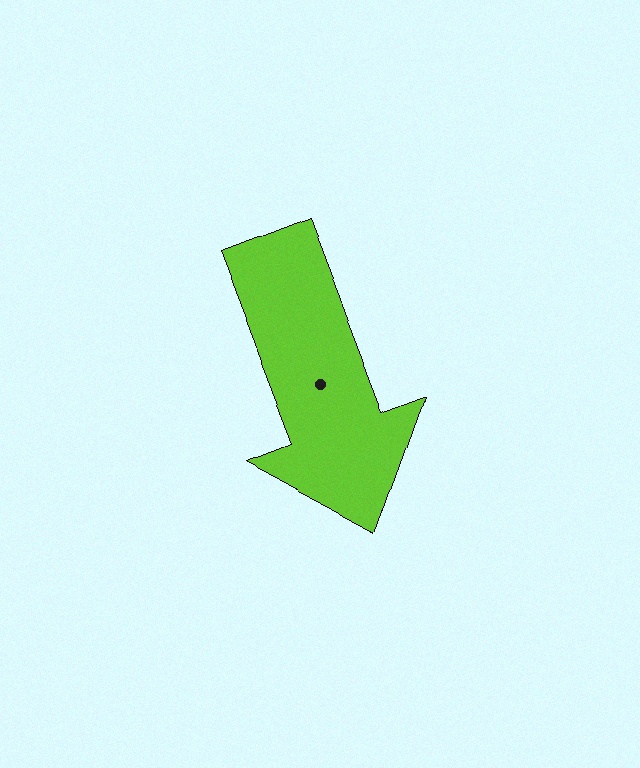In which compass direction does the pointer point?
South.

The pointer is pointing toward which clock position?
Roughly 5 o'clock.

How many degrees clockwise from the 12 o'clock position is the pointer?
Approximately 159 degrees.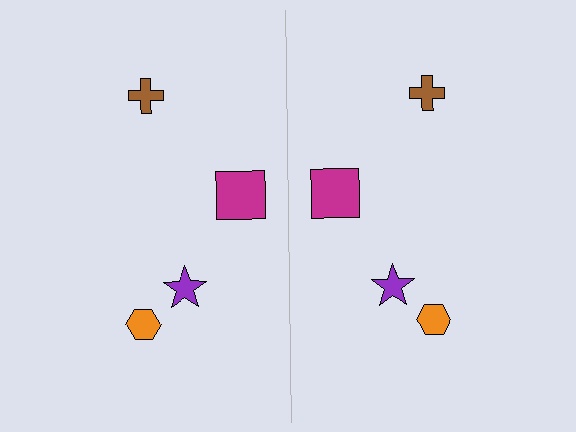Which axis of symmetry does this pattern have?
The pattern has a vertical axis of symmetry running through the center of the image.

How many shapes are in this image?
There are 8 shapes in this image.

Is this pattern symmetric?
Yes, this pattern has bilateral (reflection) symmetry.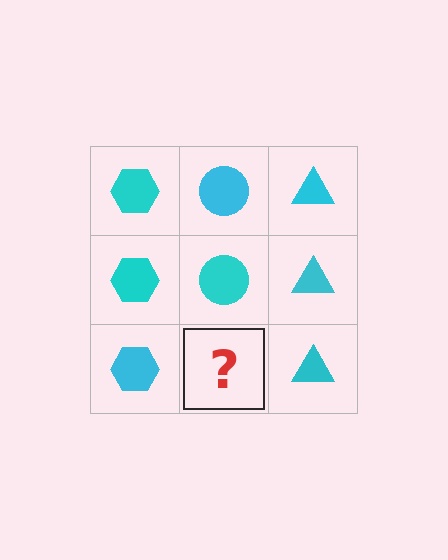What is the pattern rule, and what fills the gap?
The rule is that each column has a consistent shape. The gap should be filled with a cyan circle.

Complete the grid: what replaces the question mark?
The question mark should be replaced with a cyan circle.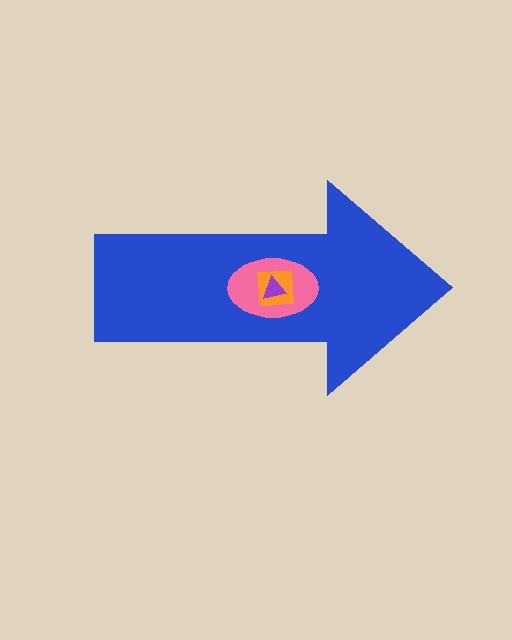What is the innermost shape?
The purple triangle.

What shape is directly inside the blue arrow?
The pink ellipse.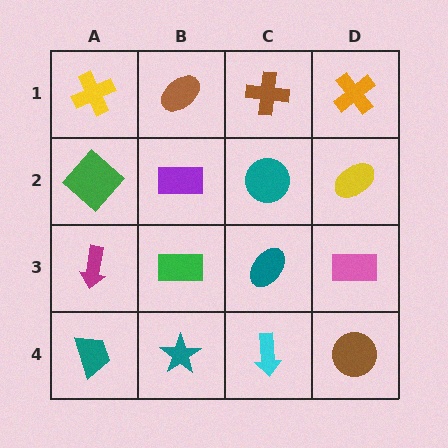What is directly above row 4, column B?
A green rectangle.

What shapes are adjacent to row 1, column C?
A teal circle (row 2, column C), a brown ellipse (row 1, column B), an orange cross (row 1, column D).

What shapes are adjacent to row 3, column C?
A teal circle (row 2, column C), a cyan arrow (row 4, column C), a green rectangle (row 3, column B), a pink rectangle (row 3, column D).